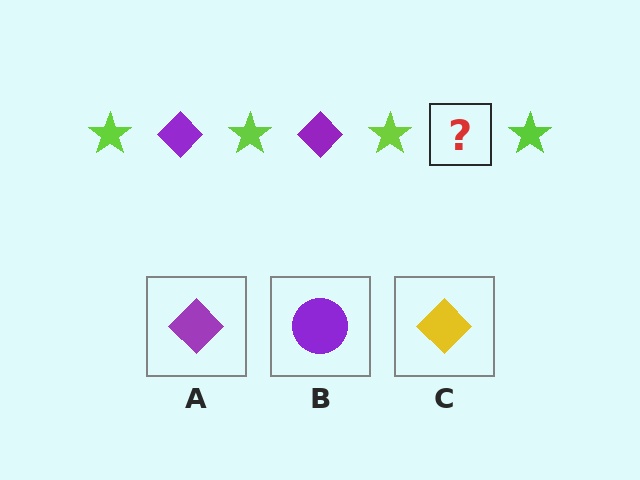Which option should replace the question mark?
Option A.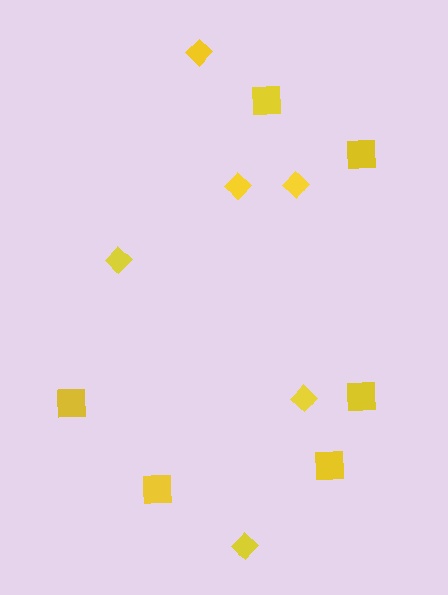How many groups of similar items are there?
There are 2 groups: one group of squares (6) and one group of diamonds (6).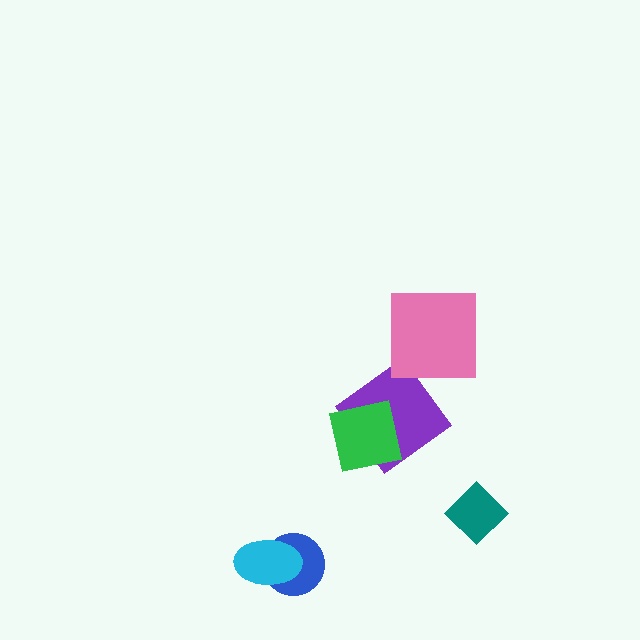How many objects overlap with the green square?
1 object overlaps with the green square.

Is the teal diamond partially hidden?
No, no other shape covers it.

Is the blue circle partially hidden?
Yes, it is partially covered by another shape.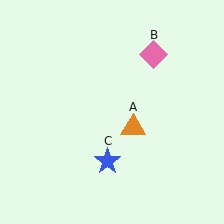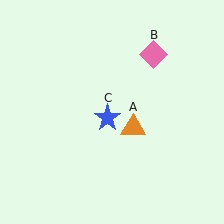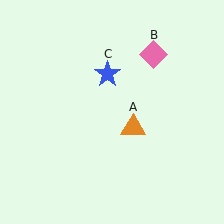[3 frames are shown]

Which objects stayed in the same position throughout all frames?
Orange triangle (object A) and pink diamond (object B) remained stationary.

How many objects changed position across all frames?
1 object changed position: blue star (object C).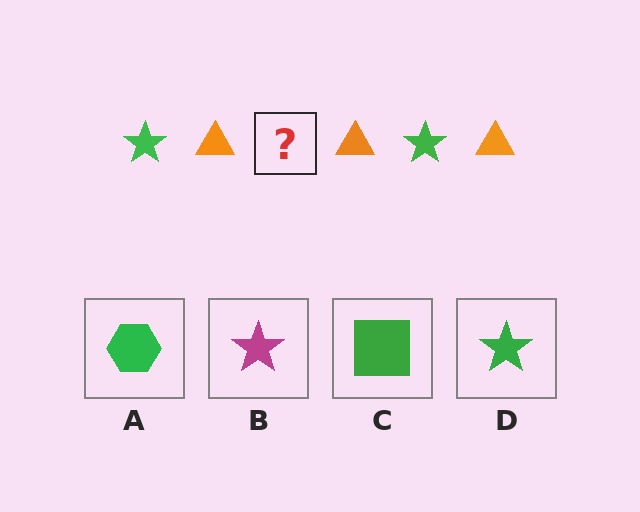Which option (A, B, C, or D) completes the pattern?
D.